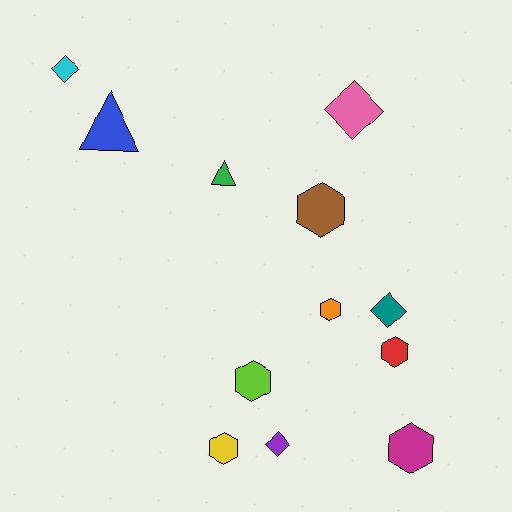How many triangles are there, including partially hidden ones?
There are 2 triangles.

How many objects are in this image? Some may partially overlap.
There are 12 objects.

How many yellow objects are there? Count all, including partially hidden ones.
There is 1 yellow object.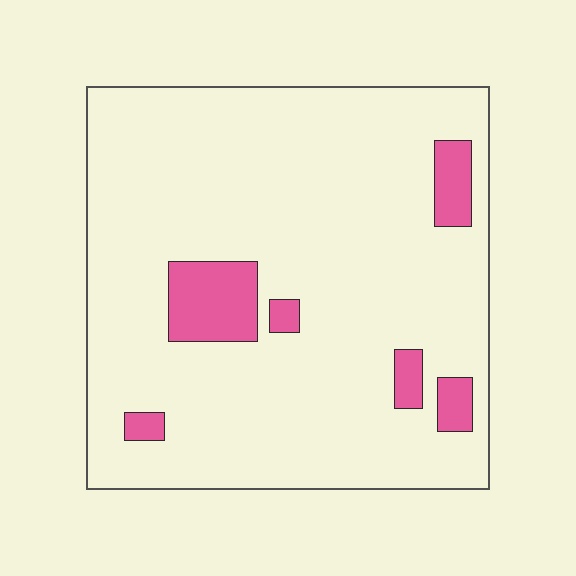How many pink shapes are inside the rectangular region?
6.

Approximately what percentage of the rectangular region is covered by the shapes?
Approximately 10%.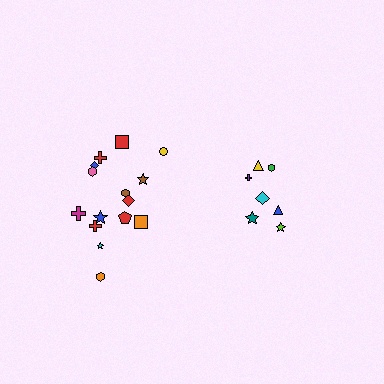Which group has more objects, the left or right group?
The left group.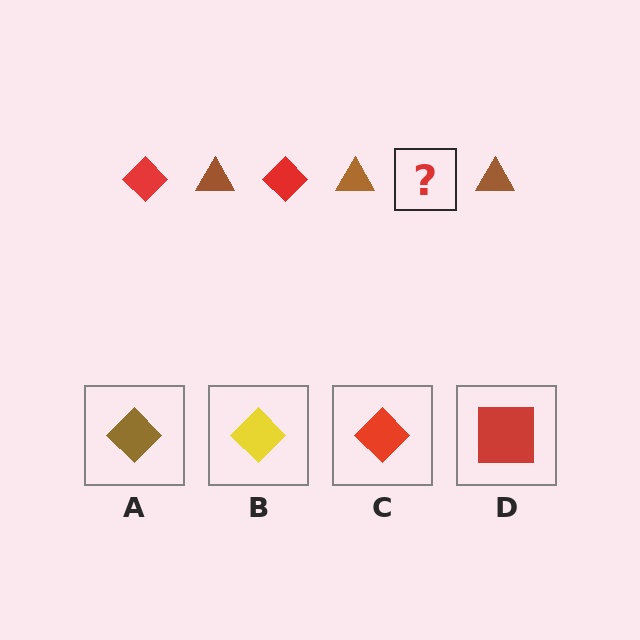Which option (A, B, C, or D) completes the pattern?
C.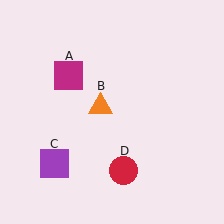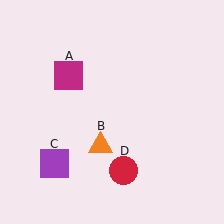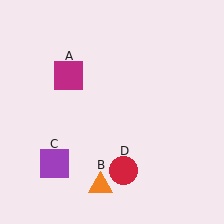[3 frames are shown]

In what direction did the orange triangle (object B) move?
The orange triangle (object B) moved down.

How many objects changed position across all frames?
1 object changed position: orange triangle (object B).